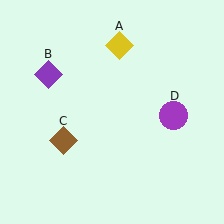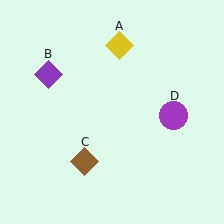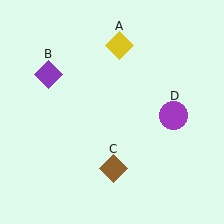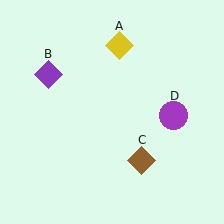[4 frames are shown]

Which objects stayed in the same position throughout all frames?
Yellow diamond (object A) and purple diamond (object B) and purple circle (object D) remained stationary.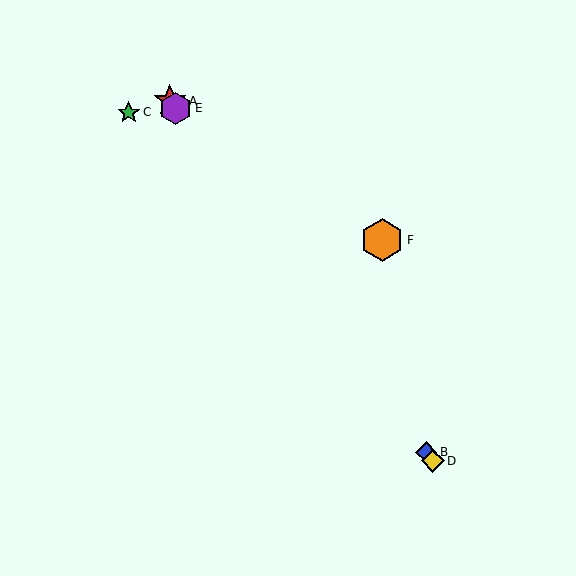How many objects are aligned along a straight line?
4 objects (A, B, D, E) are aligned along a straight line.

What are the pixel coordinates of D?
Object D is at (433, 461).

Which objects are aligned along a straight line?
Objects A, B, D, E are aligned along a straight line.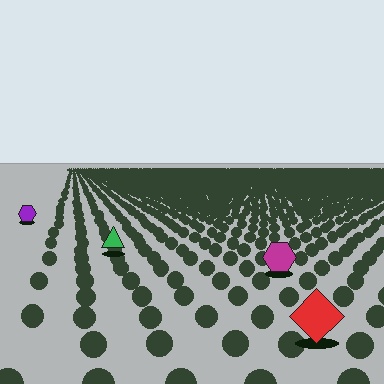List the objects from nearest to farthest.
From nearest to farthest: the red diamond, the magenta hexagon, the green triangle, the purple hexagon.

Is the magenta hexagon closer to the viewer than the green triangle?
Yes. The magenta hexagon is closer — you can tell from the texture gradient: the ground texture is coarser near it.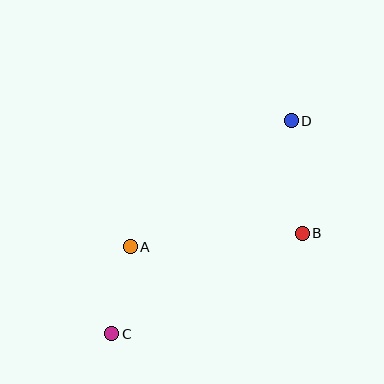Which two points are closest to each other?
Points A and C are closest to each other.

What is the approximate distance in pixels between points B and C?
The distance between B and C is approximately 215 pixels.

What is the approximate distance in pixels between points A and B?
The distance between A and B is approximately 172 pixels.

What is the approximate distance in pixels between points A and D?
The distance between A and D is approximately 204 pixels.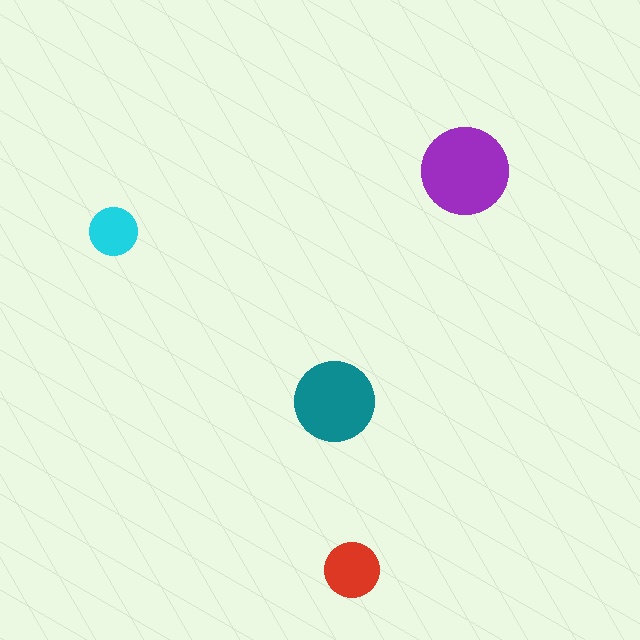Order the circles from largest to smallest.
the purple one, the teal one, the red one, the cyan one.